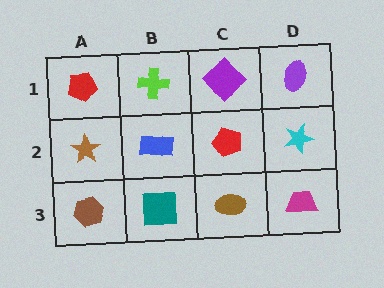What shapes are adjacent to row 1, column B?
A blue rectangle (row 2, column B), a red pentagon (row 1, column A), a purple diamond (row 1, column C).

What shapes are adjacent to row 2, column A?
A red pentagon (row 1, column A), a brown hexagon (row 3, column A), a blue rectangle (row 2, column B).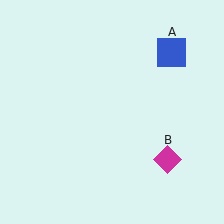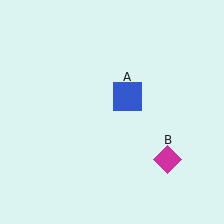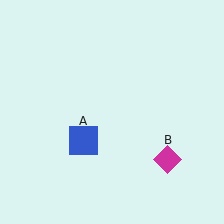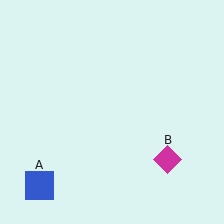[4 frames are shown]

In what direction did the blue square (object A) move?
The blue square (object A) moved down and to the left.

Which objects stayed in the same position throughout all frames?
Magenta diamond (object B) remained stationary.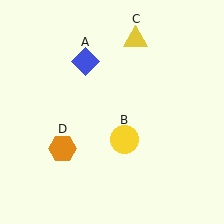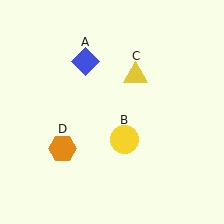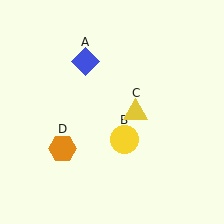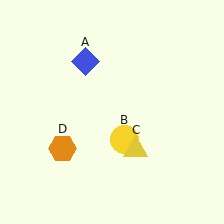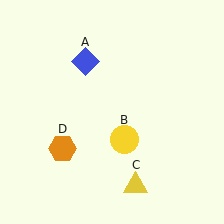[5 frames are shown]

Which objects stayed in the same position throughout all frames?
Blue diamond (object A) and yellow circle (object B) and orange hexagon (object D) remained stationary.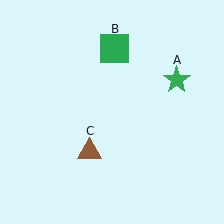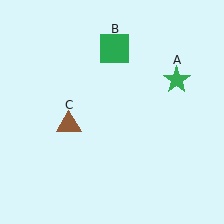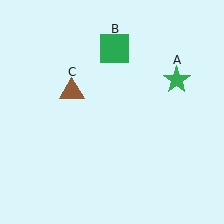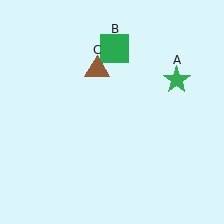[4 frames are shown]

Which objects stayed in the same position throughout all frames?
Green star (object A) and green square (object B) remained stationary.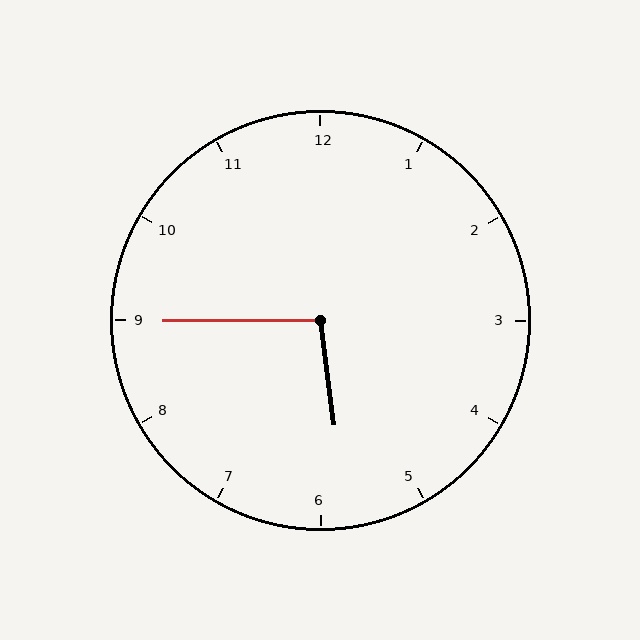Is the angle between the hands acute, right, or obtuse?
It is obtuse.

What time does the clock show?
5:45.